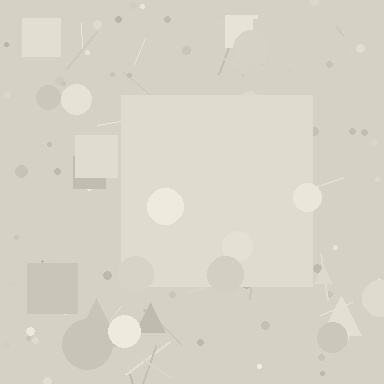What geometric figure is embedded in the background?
A square is embedded in the background.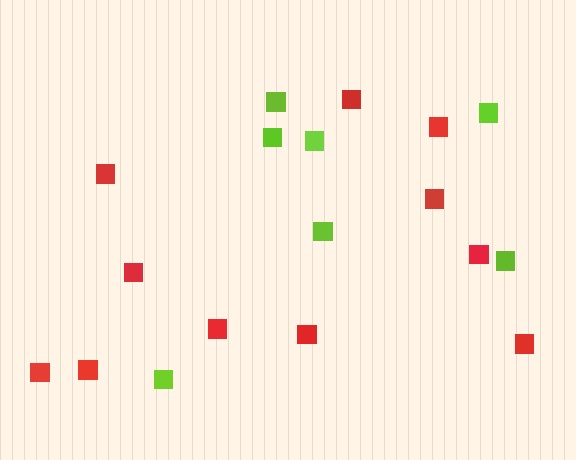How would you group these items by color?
There are 2 groups: one group of red squares (11) and one group of lime squares (7).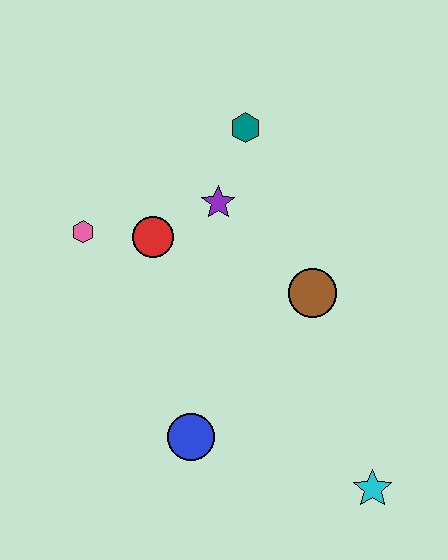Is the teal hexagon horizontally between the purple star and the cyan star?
Yes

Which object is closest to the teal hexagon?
The purple star is closest to the teal hexagon.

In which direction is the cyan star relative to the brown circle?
The cyan star is below the brown circle.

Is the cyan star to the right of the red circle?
Yes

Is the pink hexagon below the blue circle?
No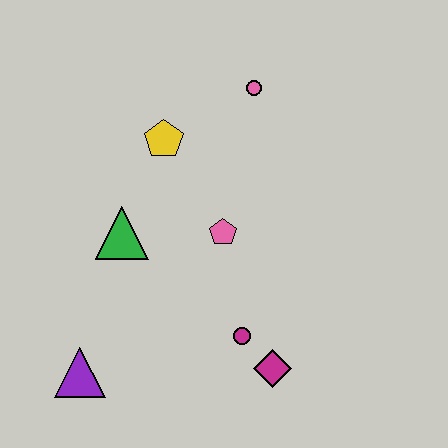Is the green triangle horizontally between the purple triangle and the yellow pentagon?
Yes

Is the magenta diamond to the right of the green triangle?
Yes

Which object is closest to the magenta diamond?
The magenta circle is closest to the magenta diamond.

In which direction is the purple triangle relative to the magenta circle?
The purple triangle is to the left of the magenta circle.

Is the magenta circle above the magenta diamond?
Yes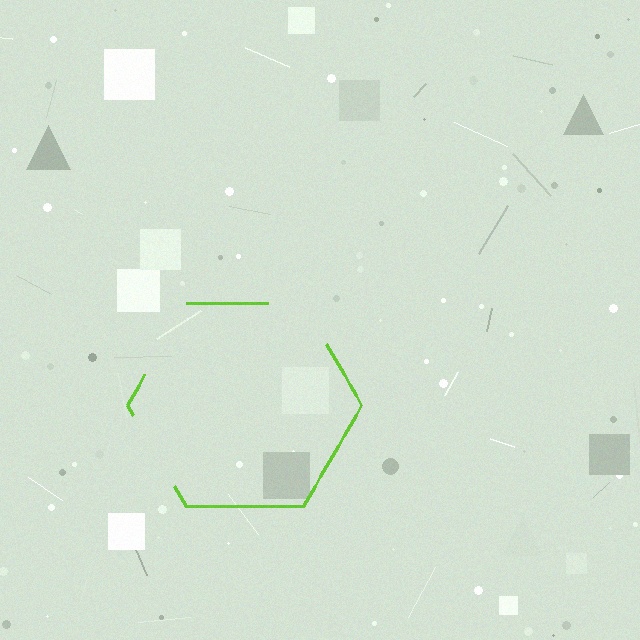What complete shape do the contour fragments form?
The contour fragments form a hexagon.